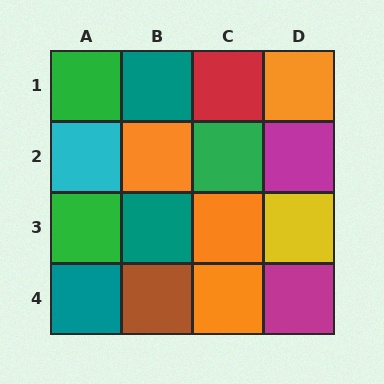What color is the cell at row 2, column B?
Orange.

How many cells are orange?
4 cells are orange.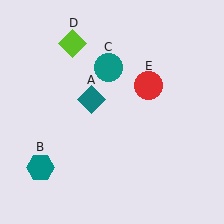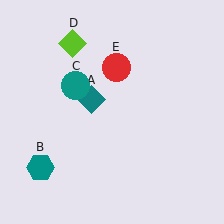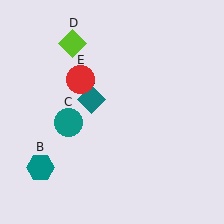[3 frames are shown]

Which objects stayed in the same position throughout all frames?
Teal diamond (object A) and teal hexagon (object B) and lime diamond (object D) remained stationary.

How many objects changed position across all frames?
2 objects changed position: teal circle (object C), red circle (object E).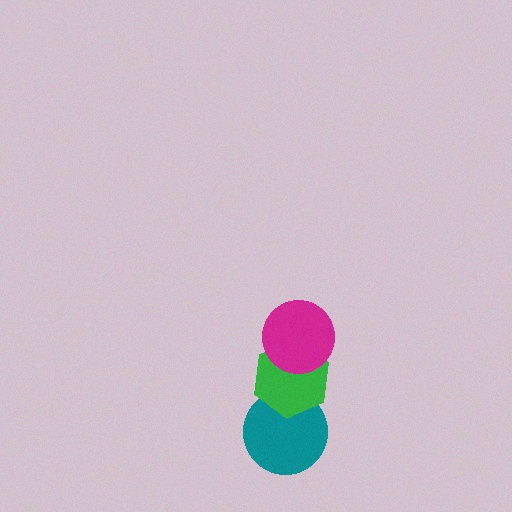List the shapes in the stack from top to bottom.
From top to bottom: the magenta circle, the green hexagon, the teal circle.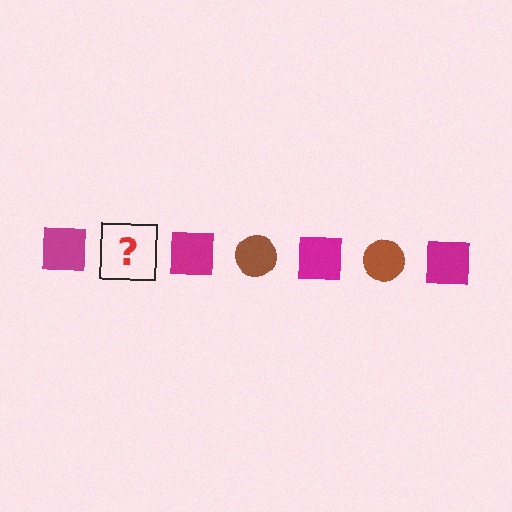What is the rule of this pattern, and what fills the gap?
The rule is that the pattern alternates between magenta square and brown circle. The gap should be filled with a brown circle.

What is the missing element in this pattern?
The missing element is a brown circle.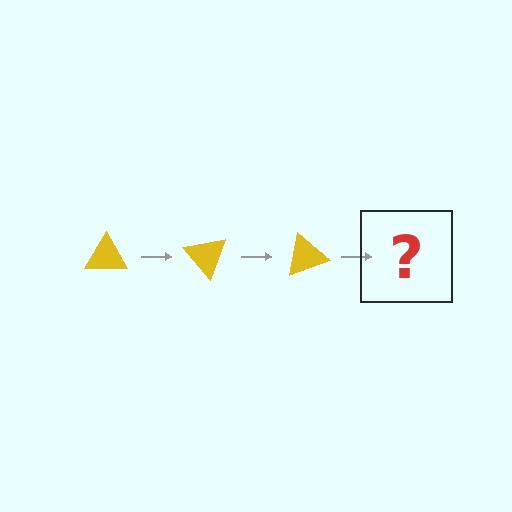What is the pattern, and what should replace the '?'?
The pattern is that the triangle rotates 50 degrees each step. The '?' should be a yellow triangle rotated 150 degrees.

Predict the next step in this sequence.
The next step is a yellow triangle rotated 150 degrees.